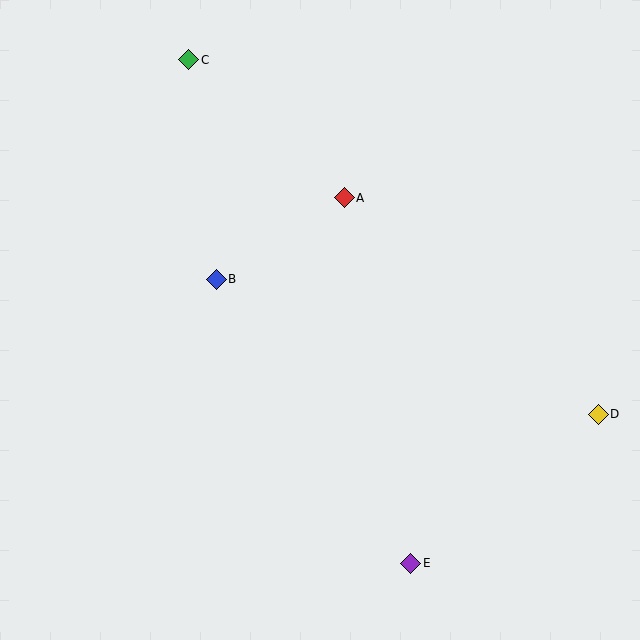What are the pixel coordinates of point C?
Point C is at (189, 60).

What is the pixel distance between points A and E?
The distance between A and E is 371 pixels.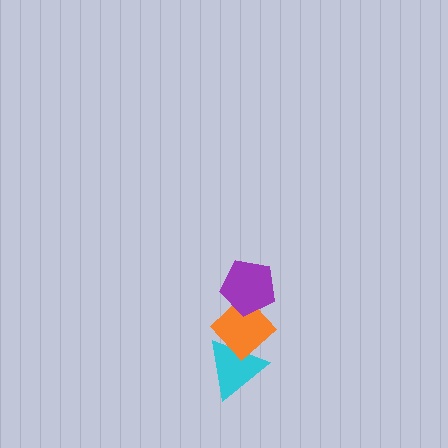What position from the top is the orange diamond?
The orange diamond is 2nd from the top.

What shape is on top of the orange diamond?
The purple pentagon is on top of the orange diamond.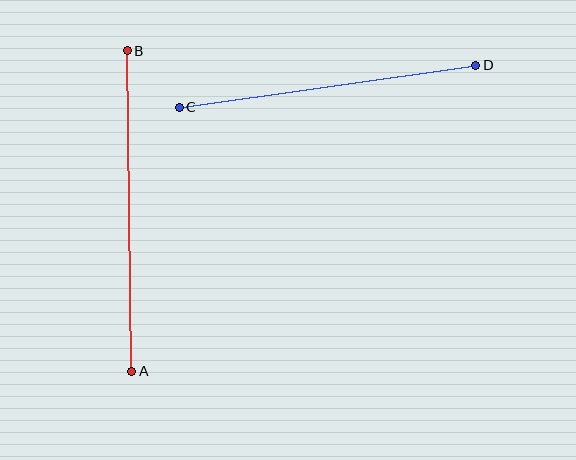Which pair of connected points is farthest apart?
Points A and B are farthest apart.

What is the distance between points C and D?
The distance is approximately 300 pixels.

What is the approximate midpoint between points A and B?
The midpoint is at approximately (129, 211) pixels.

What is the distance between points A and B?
The distance is approximately 320 pixels.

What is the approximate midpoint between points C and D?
The midpoint is at approximately (327, 86) pixels.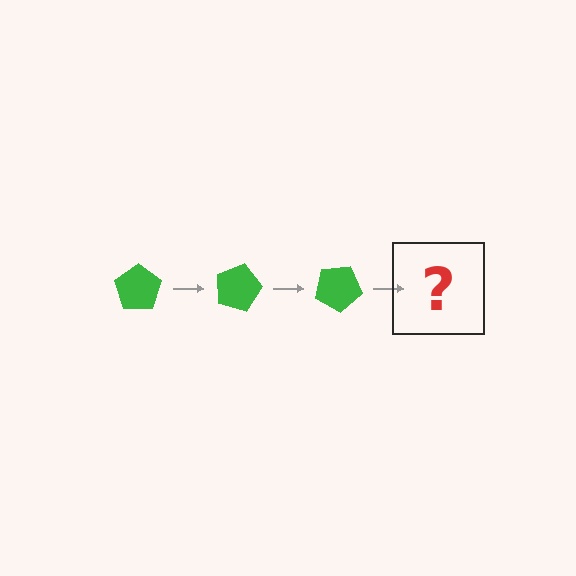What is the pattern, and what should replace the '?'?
The pattern is that the pentagon rotates 15 degrees each step. The '?' should be a green pentagon rotated 45 degrees.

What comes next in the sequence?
The next element should be a green pentagon rotated 45 degrees.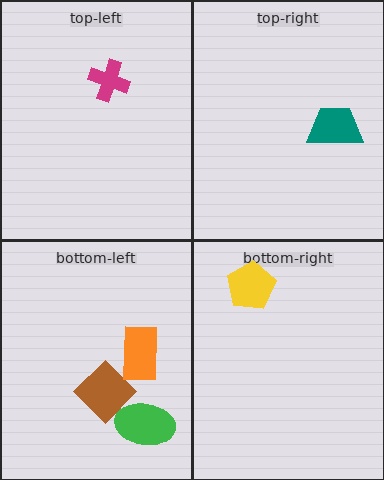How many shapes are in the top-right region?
1.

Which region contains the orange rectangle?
The bottom-left region.